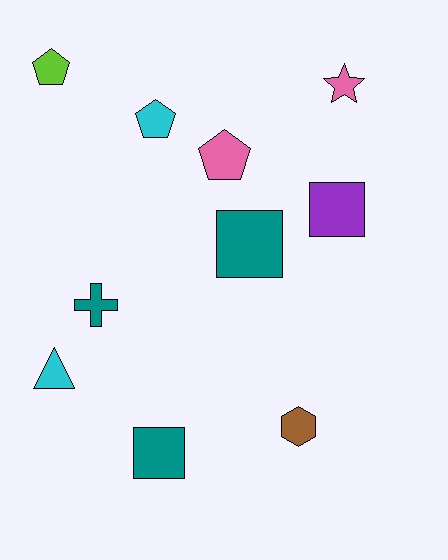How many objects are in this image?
There are 10 objects.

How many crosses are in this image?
There is 1 cross.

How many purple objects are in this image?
There is 1 purple object.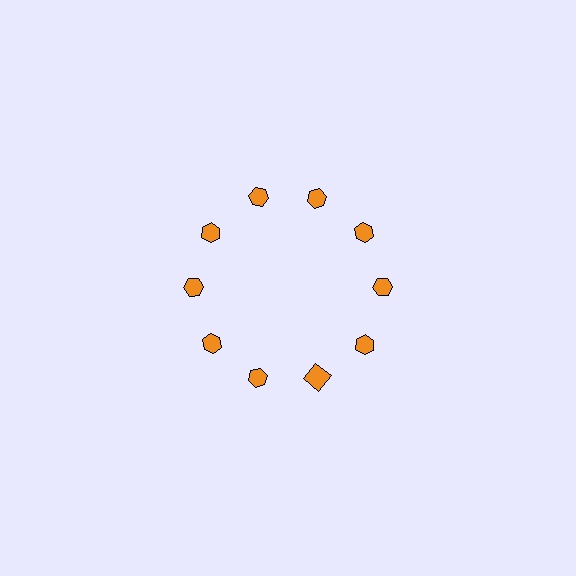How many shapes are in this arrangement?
There are 10 shapes arranged in a ring pattern.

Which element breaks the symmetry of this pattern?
The orange square at roughly the 5 o'clock position breaks the symmetry. All other shapes are orange hexagons.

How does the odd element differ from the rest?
It has a different shape: square instead of hexagon.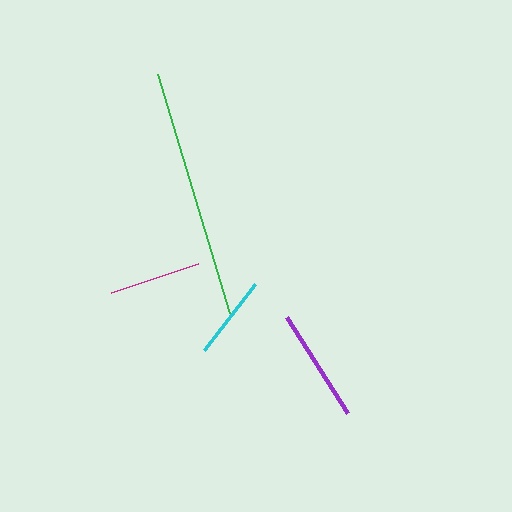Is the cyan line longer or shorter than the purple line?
The purple line is longer than the cyan line.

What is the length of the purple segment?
The purple segment is approximately 114 pixels long.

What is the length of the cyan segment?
The cyan segment is approximately 84 pixels long.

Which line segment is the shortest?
The cyan line is the shortest at approximately 84 pixels.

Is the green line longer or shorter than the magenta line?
The green line is longer than the magenta line.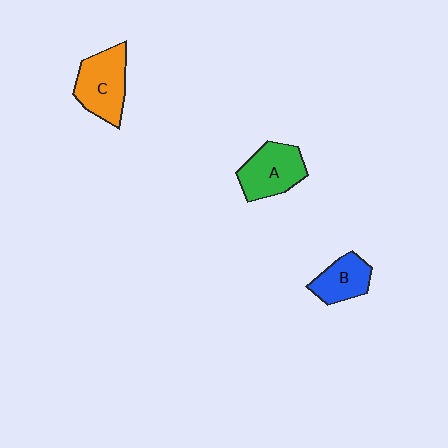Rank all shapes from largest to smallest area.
From largest to smallest: C (orange), A (green), B (blue).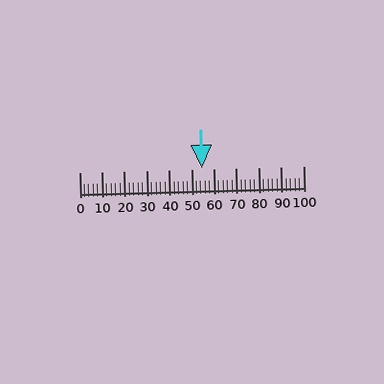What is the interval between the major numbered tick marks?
The major tick marks are spaced 10 units apart.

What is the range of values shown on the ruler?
The ruler shows values from 0 to 100.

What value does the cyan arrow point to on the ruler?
The cyan arrow points to approximately 55.